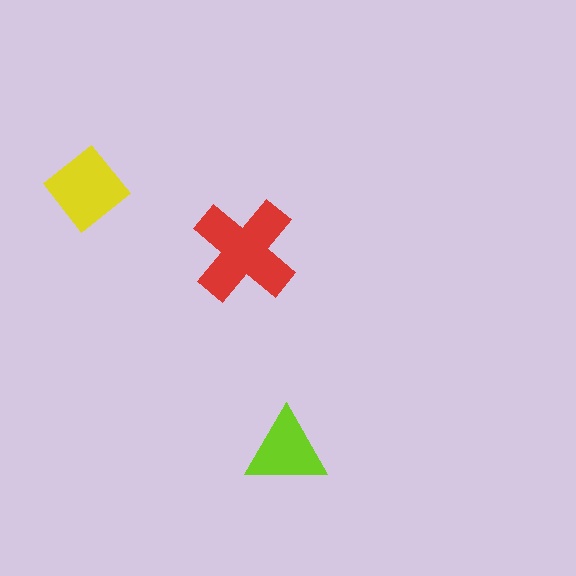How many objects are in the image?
There are 3 objects in the image.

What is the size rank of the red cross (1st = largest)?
1st.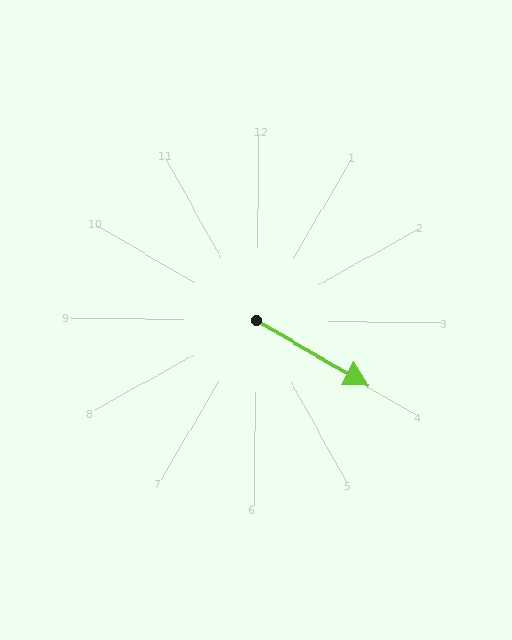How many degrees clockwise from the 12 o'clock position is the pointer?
Approximately 119 degrees.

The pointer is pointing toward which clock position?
Roughly 4 o'clock.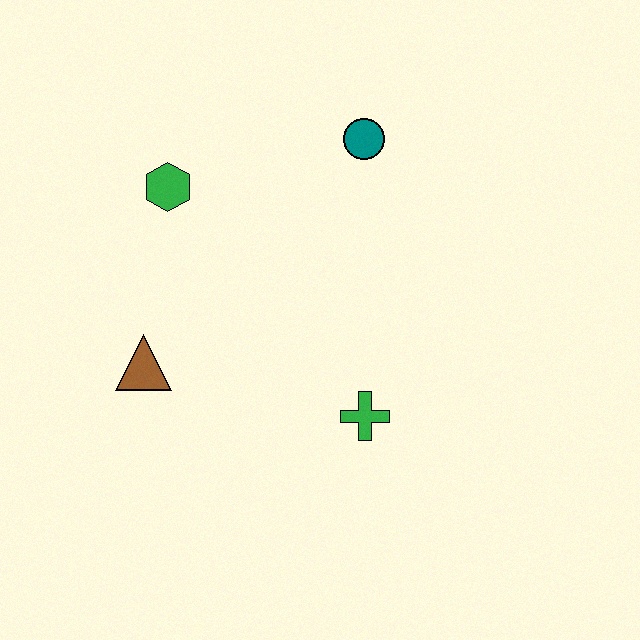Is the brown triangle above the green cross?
Yes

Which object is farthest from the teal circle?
The brown triangle is farthest from the teal circle.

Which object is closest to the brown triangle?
The green hexagon is closest to the brown triangle.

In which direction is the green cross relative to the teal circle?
The green cross is below the teal circle.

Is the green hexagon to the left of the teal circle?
Yes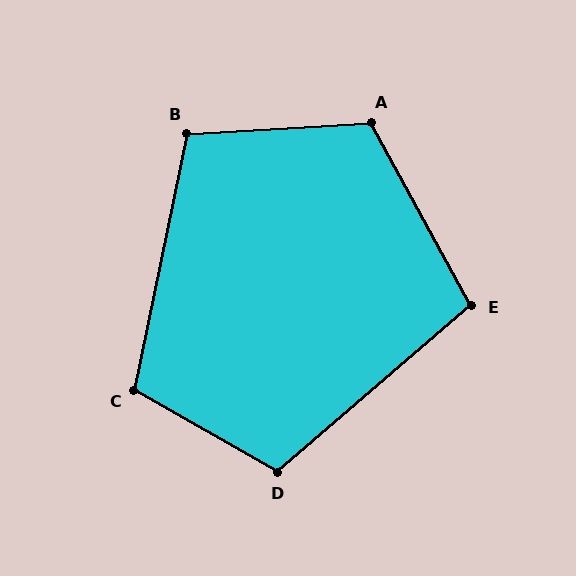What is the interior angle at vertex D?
Approximately 110 degrees (obtuse).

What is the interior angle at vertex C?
Approximately 108 degrees (obtuse).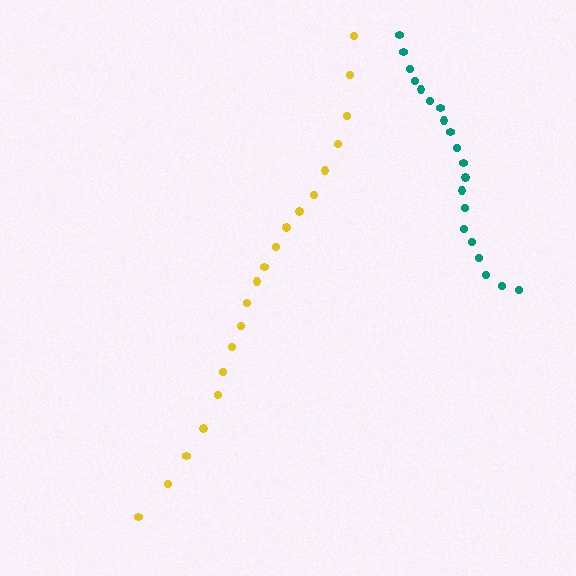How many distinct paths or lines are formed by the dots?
There are 2 distinct paths.